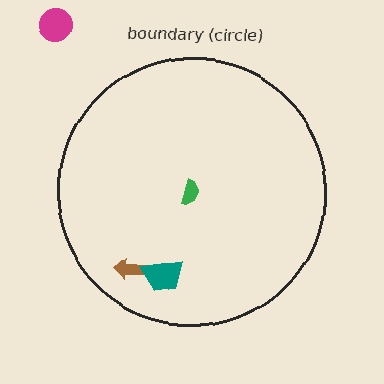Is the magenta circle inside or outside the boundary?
Outside.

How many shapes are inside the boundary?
3 inside, 1 outside.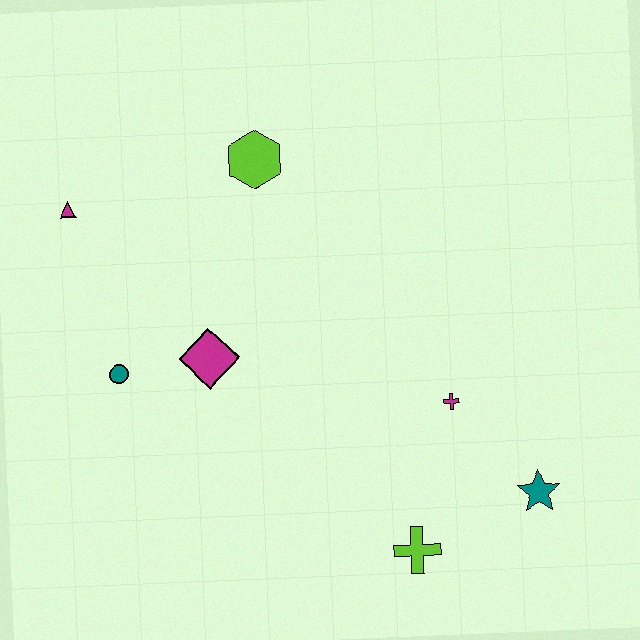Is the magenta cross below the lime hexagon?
Yes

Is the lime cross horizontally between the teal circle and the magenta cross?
Yes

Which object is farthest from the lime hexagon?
The teal star is farthest from the lime hexagon.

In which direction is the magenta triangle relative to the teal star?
The magenta triangle is to the left of the teal star.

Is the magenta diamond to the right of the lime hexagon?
No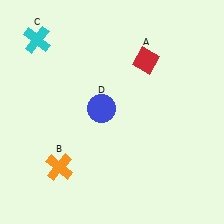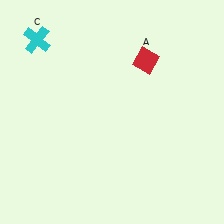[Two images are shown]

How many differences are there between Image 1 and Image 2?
There are 2 differences between the two images.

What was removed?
The orange cross (B), the blue circle (D) were removed in Image 2.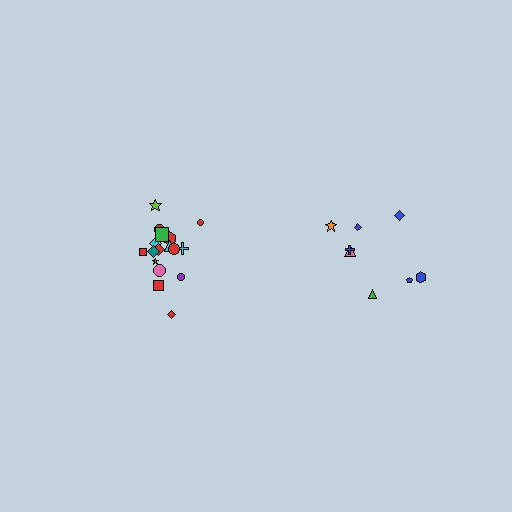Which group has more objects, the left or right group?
The left group.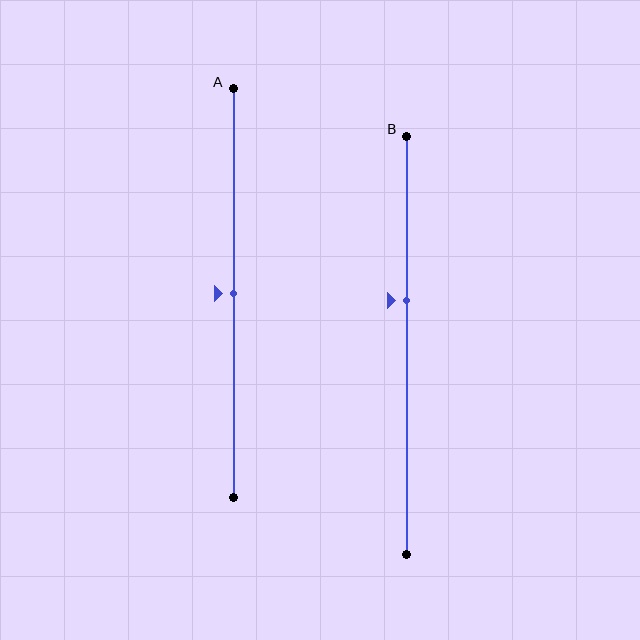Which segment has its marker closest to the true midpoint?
Segment A has its marker closest to the true midpoint.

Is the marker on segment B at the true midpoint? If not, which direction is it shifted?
No, the marker on segment B is shifted upward by about 11% of the segment length.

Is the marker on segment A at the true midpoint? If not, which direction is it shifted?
Yes, the marker on segment A is at the true midpoint.